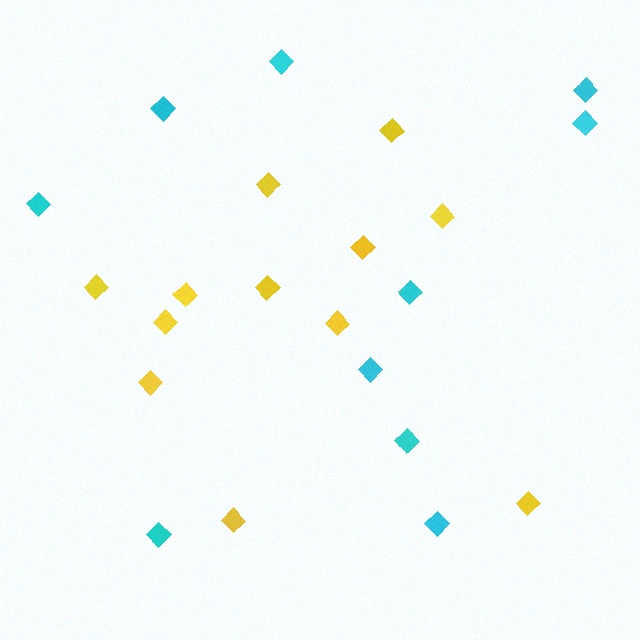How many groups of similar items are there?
There are 2 groups: one group of yellow diamonds (12) and one group of cyan diamonds (10).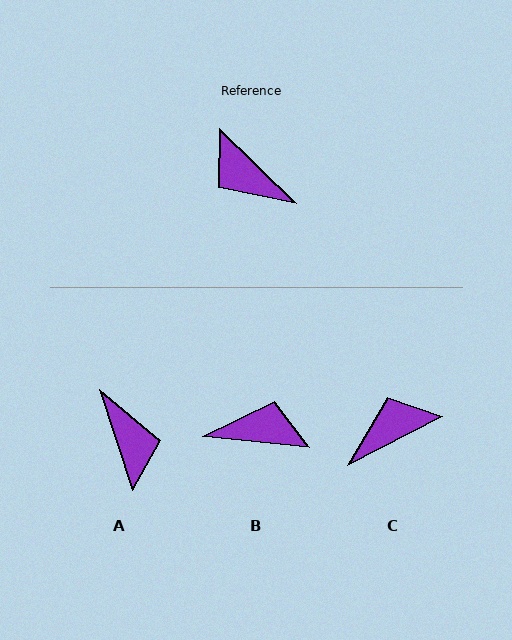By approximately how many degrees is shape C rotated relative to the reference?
Approximately 108 degrees clockwise.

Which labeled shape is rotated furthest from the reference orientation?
A, about 152 degrees away.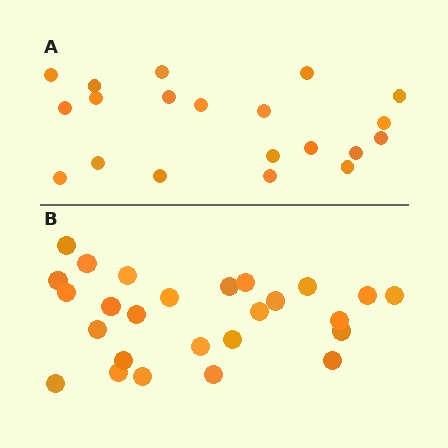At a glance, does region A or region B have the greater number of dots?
Region B (the bottom region) has more dots.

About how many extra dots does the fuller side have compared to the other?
Region B has about 6 more dots than region A.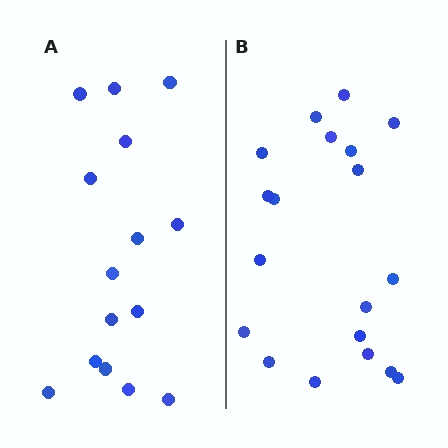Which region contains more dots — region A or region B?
Region B (the right region) has more dots.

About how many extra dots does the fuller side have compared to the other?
Region B has about 4 more dots than region A.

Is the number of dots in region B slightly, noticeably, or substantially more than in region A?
Region B has noticeably more, but not dramatically so. The ratio is roughly 1.3 to 1.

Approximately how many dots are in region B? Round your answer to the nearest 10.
About 20 dots. (The exact count is 19, which rounds to 20.)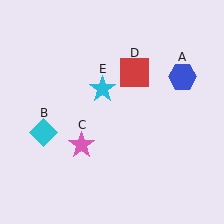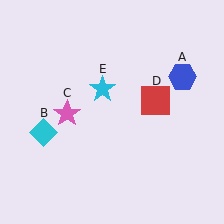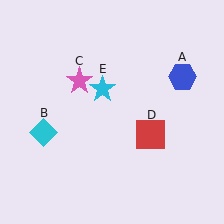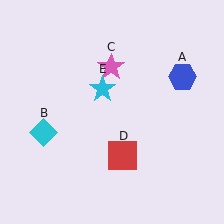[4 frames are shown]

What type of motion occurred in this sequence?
The pink star (object C), red square (object D) rotated clockwise around the center of the scene.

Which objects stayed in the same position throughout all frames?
Blue hexagon (object A) and cyan diamond (object B) and cyan star (object E) remained stationary.